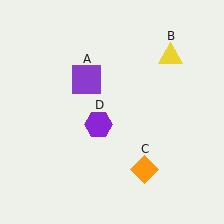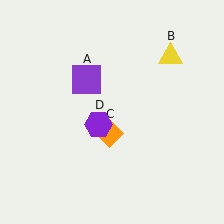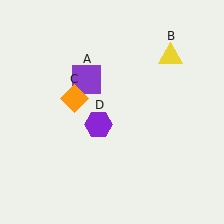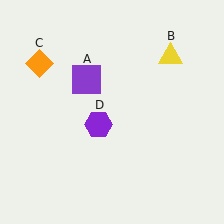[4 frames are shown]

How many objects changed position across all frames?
1 object changed position: orange diamond (object C).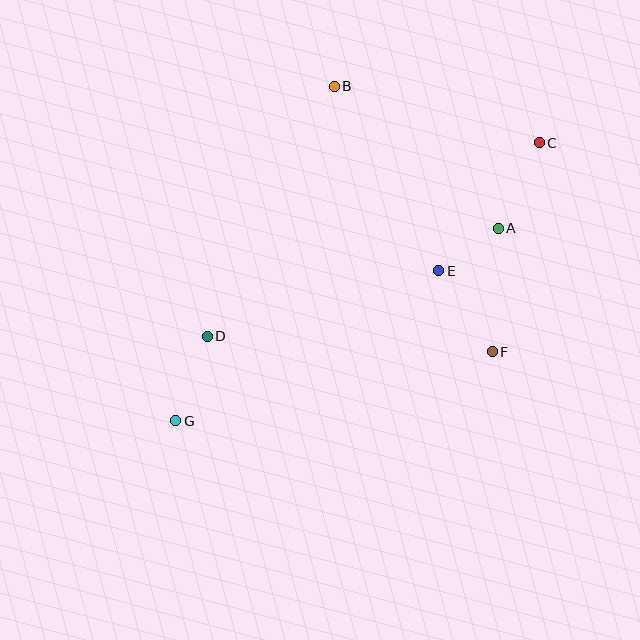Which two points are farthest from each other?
Points C and G are farthest from each other.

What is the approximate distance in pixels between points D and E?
The distance between D and E is approximately 241 pixels.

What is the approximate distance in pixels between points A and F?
The distance between A and F is approximately 124 pixels.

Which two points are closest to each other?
Points A and E are closest to each other.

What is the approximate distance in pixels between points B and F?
The distance between B and F is approximately 309 pixels.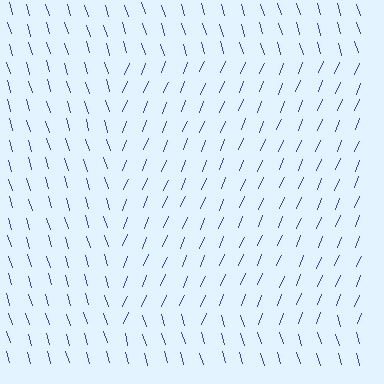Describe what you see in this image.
The image is filled with small blue line segments. A rectangle region in the image has lines oriented differently from the surrounding lines, creating a visible texture boundary.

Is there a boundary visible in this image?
Yes, there is a texture boundary formed by a change in line orientation.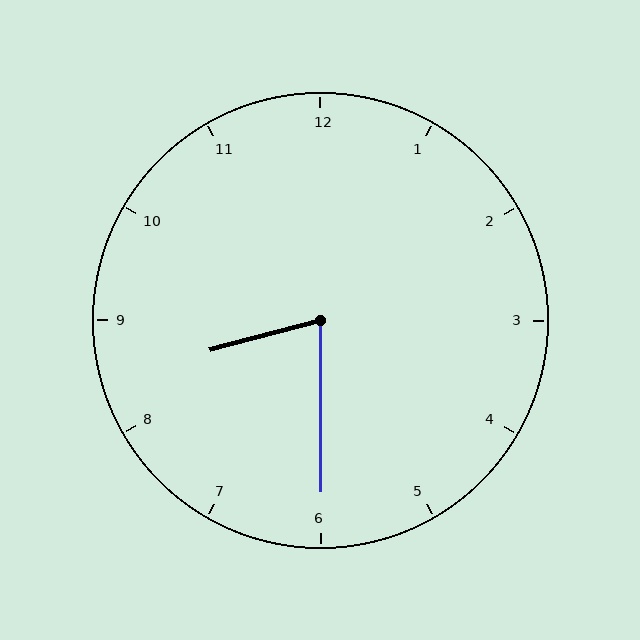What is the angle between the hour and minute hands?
Approximately 75 degrees.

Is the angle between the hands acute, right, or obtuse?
It is acute.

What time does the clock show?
8:30.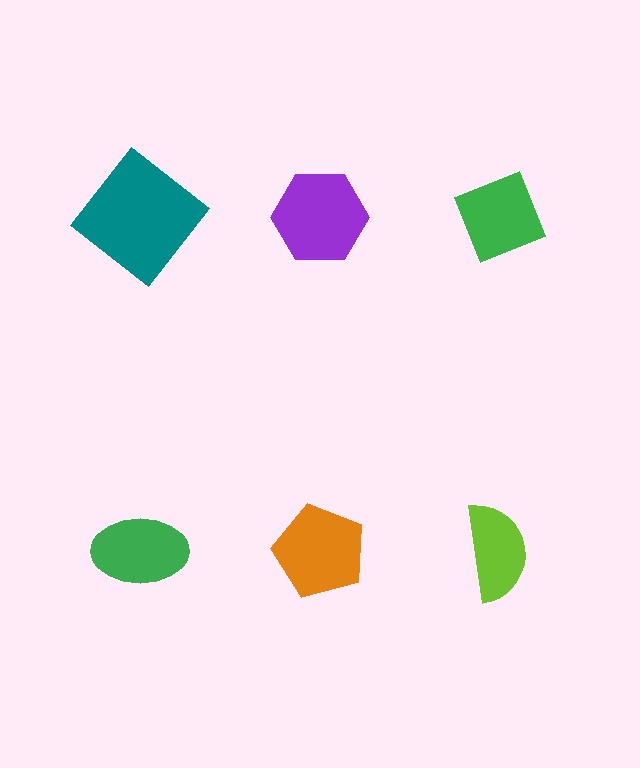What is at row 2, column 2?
An orange pentagon.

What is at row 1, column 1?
A teal diamond.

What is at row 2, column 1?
A green ellipse.